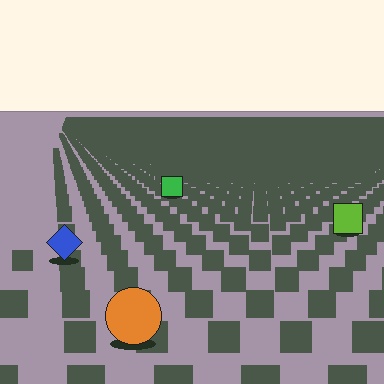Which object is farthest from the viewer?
The green square is farthest from the viewer. It appears smaller and the ground texture around it is denser.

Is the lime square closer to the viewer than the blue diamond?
No. The blue diamond is closer — you can tell from the texture gradient: the ground texture is coarser near it.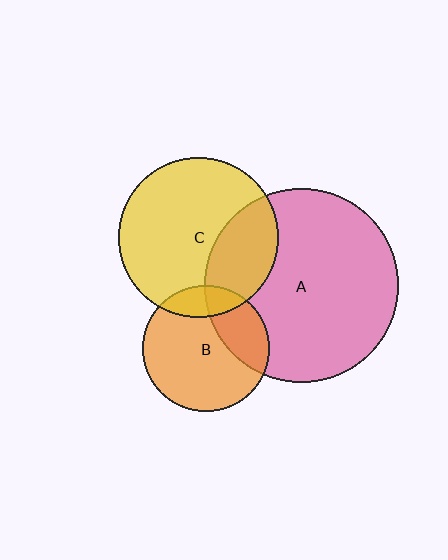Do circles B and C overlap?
Yes.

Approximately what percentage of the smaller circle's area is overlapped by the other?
Approximately 15%.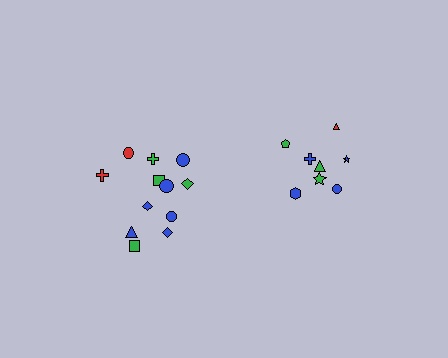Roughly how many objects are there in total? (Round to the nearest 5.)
Roughly 20 objects in total.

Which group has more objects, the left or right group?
The left group.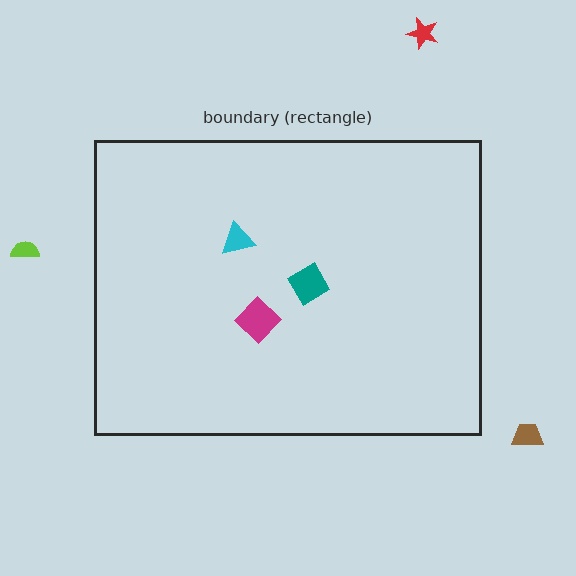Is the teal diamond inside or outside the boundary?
Inside.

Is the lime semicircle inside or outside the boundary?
Outside.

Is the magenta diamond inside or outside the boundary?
Inside.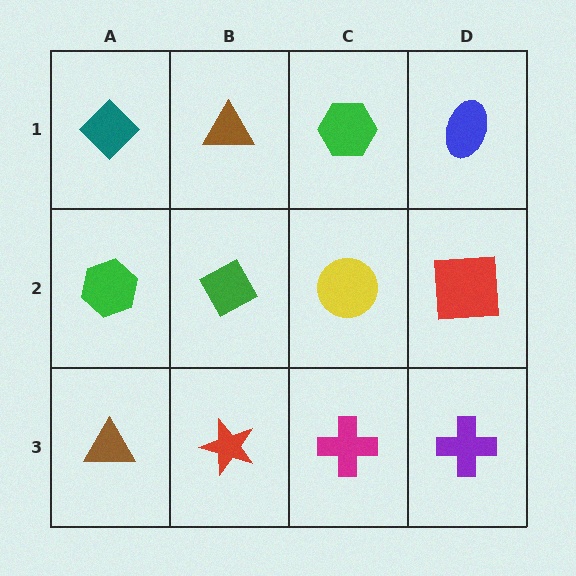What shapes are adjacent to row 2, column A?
A teal diamond (row 1, column A), a brown triangle (row 3, column A), a green diamond (row 2, column B).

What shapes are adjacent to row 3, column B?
A green diamond (row 2, column B), a brown triangle (row 3, column A), a magenta cross (row 3, column C).